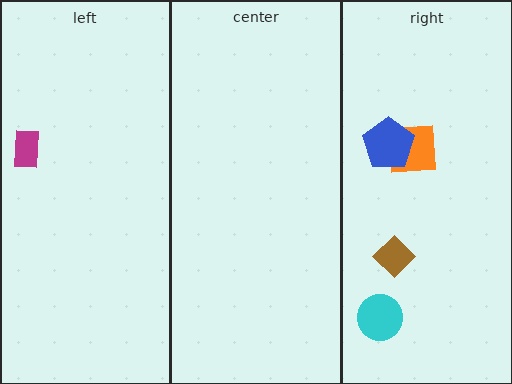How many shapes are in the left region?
1.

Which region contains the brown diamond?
The right region.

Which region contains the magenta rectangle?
The left region.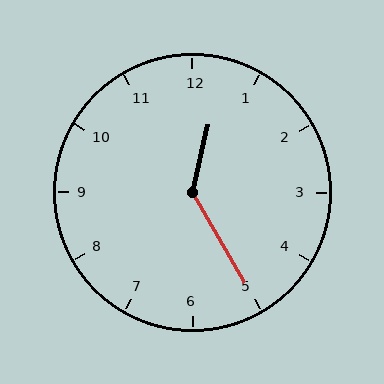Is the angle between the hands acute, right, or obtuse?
It is obtuse.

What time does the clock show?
12:25.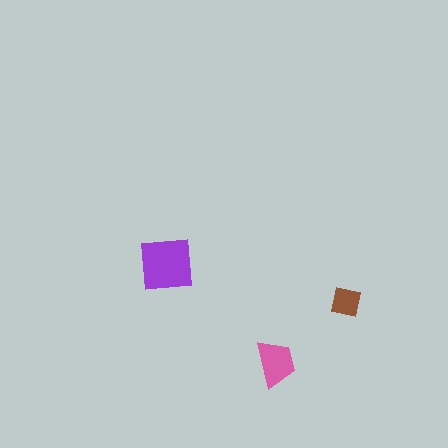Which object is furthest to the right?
The brown square is rightmost.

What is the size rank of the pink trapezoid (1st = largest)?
2nd.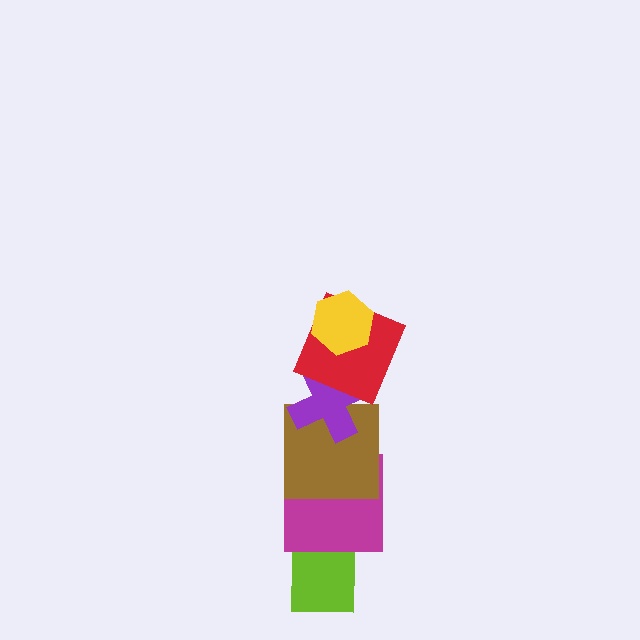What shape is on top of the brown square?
The purple cross is on top of the brown square.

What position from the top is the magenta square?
The magenta square is 5th from the top.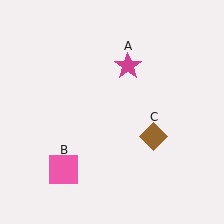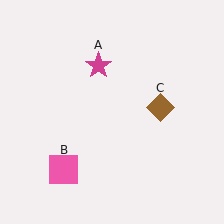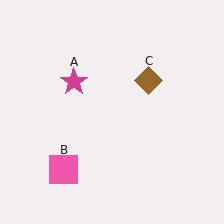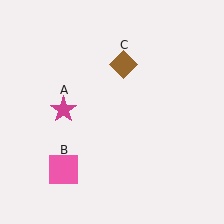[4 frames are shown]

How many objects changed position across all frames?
2 objects changed position: magenta star (object A), brown diamond (object C).